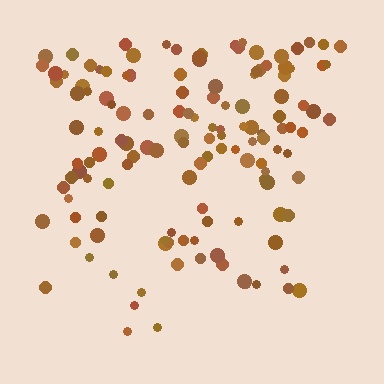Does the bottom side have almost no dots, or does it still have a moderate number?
Still a moderate number, just noticeably fewer than the top.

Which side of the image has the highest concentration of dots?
The top.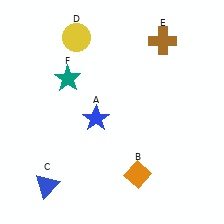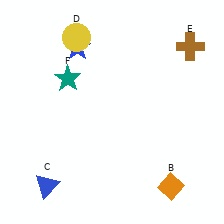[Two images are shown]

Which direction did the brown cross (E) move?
The brown cross (E) moved right.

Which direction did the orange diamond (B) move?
The orange diamond (B) moved right.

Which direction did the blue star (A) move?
The blue star (A) moved up.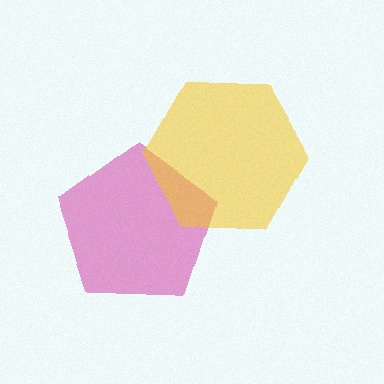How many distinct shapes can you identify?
There are 2 distinct shapes: a pink pentagon, a yellow hexagon.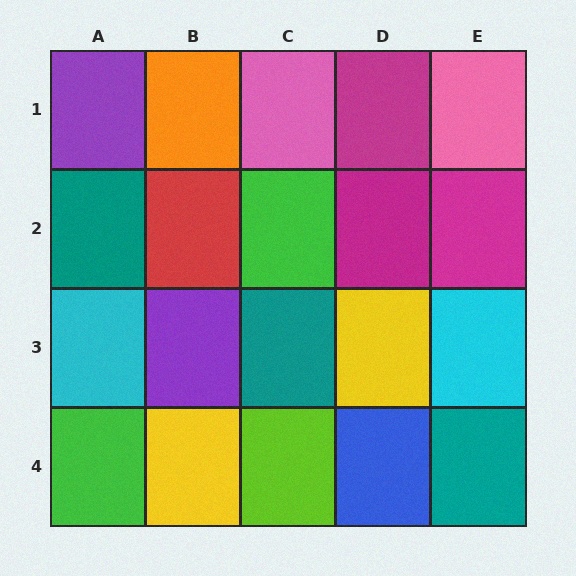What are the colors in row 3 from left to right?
Cyan, purple, teal, yellow, cyan.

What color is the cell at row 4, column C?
Lime.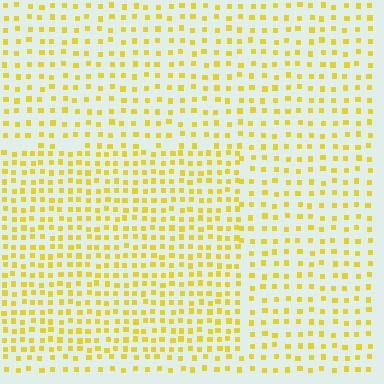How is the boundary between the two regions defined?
The boundary is defined by a change in element density (approximately 1.6x ratio). All elements are the same color, size, and shape.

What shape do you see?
I see a rectangle.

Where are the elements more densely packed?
The elements are more densely packed inside the rectangle boundary.